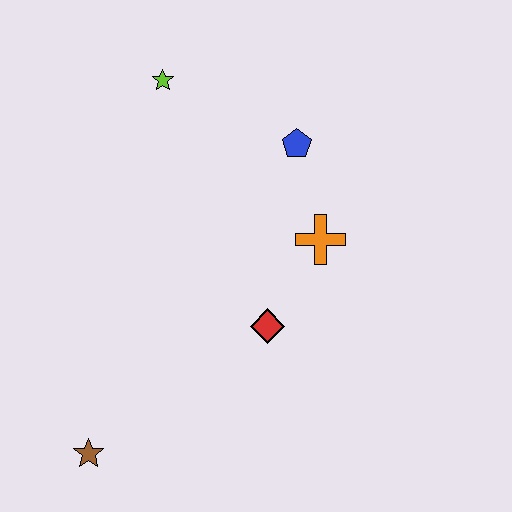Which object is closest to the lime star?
The blue pentagon is closest to the lime star.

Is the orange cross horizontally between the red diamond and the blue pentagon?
No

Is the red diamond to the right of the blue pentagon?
No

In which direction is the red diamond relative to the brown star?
The red diamond is to the right of the brown star.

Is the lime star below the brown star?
No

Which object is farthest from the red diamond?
The lime star is farthest from the red diamond.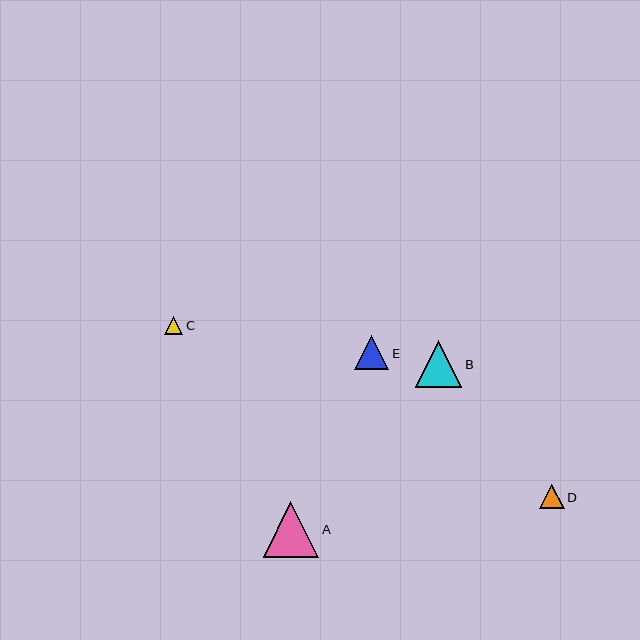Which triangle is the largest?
Triangle A is the largest with a size of approximately 56 pixels.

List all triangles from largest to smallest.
From largest to smallest: A, B, E, D, C.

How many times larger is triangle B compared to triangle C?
Triangle B is approximately 2.6 times the size of triangle C.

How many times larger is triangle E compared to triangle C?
Triangle E is approximately 1.9 times the size of triangle C.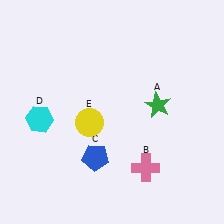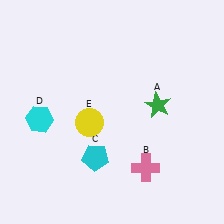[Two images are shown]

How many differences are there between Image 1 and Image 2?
There is 1 difference between the two images.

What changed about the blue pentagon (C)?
In Image 1, C is blue. In Image 2, it changed to cyan.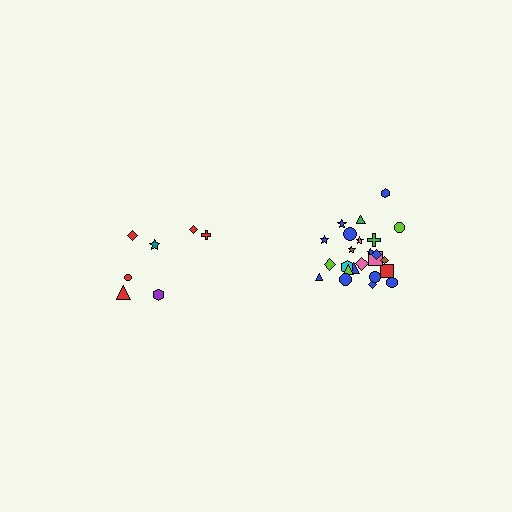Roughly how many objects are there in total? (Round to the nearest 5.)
Roughly 30 objects in total.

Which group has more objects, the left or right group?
The right group.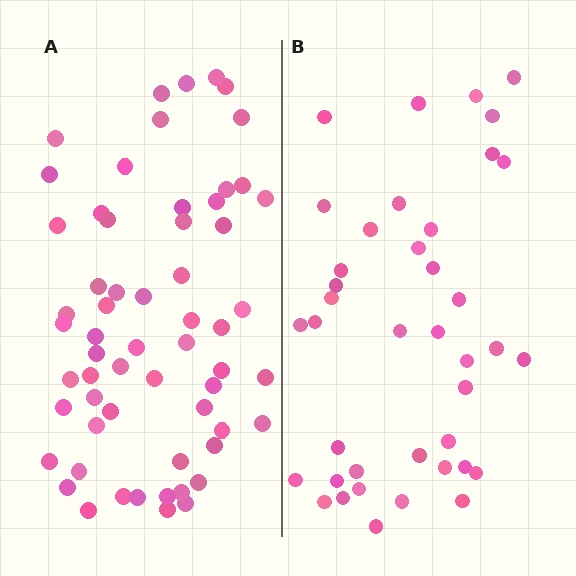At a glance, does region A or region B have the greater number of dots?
Region A (the left region) has more dots.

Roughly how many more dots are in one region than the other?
Region A has approximately 20 more dots than region B.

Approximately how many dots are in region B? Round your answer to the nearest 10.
About 40 dots.